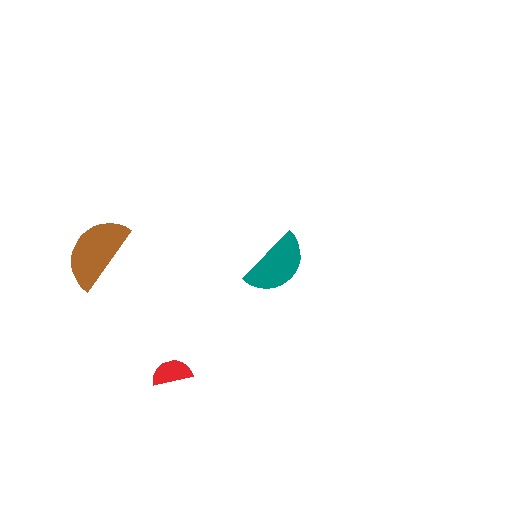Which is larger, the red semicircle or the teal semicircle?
The teal one.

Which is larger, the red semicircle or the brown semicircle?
The brown one.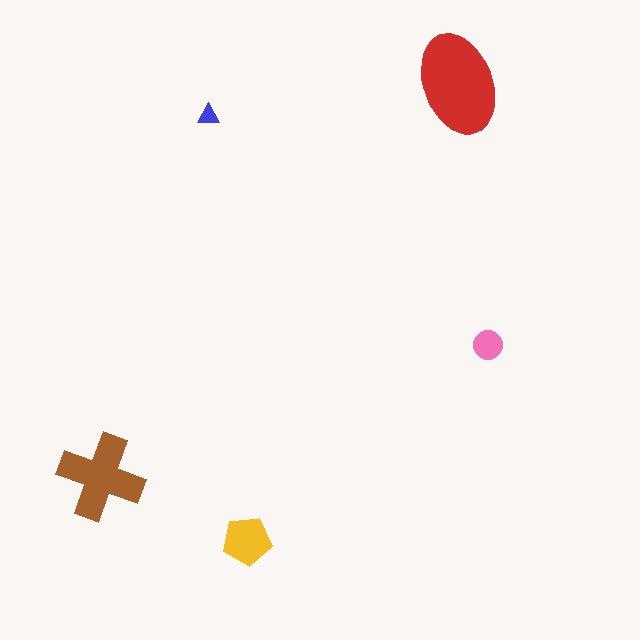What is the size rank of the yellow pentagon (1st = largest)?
3rd.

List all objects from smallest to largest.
The blue triangle, the pink circle, the yellow pentagon, the brown cross, the red ellipse.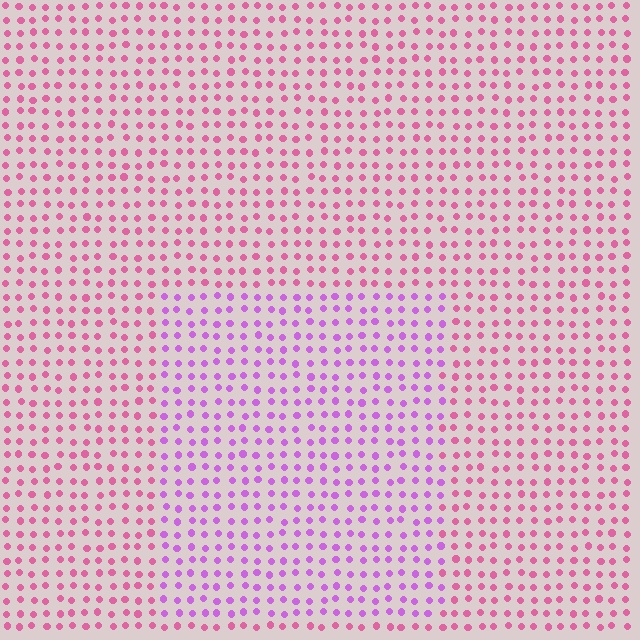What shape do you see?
I see a rectangle.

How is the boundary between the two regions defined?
The boundary is defined purely by a slight shift in hue (about 40 degrees). Spacing, size, and orientation are identical on both sides.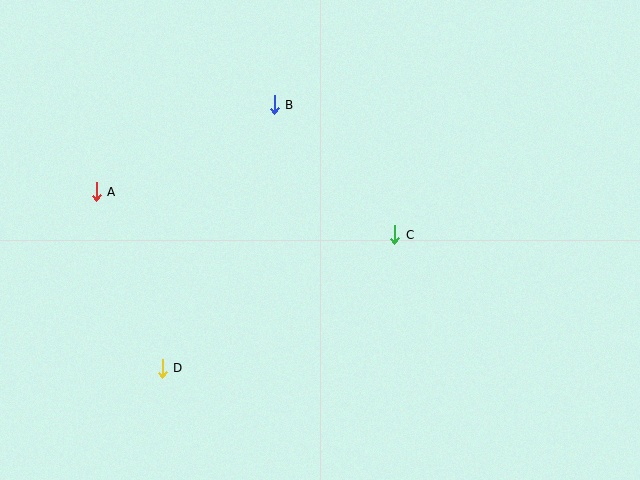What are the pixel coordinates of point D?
Point D is at (162, 368).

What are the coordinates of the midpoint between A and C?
The midpoint between A and C is at (246, 213).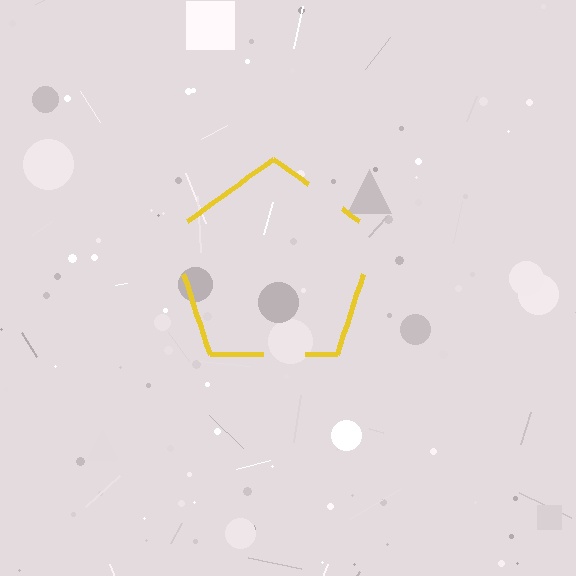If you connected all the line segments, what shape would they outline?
They would outline a pentagon.